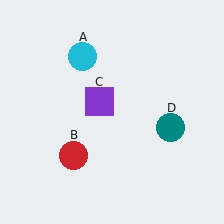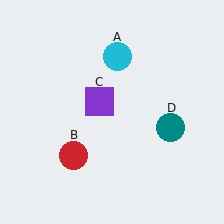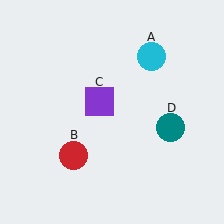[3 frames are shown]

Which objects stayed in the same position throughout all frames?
Red circle (object B) and purple square (object C) and teal circle (object D) remained stationary.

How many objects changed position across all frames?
1 object changed position: cyan circle (object A).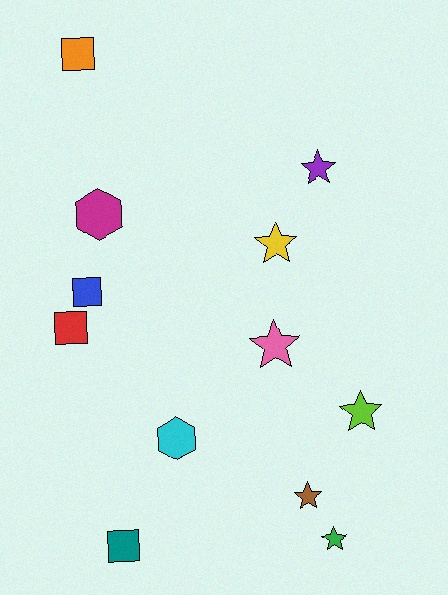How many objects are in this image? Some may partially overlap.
There are 12 objects.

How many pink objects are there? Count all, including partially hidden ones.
There is 1 pink object.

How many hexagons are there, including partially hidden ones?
There are 2 hexagons.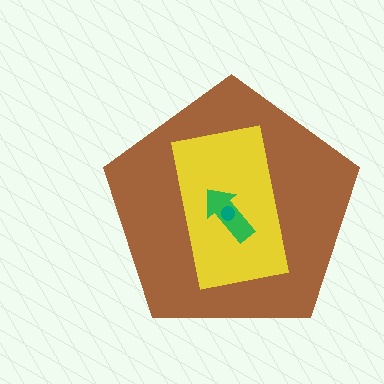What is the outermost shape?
The brown pentagon.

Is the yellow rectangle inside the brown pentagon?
Yes.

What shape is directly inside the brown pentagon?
The yellow rectangle.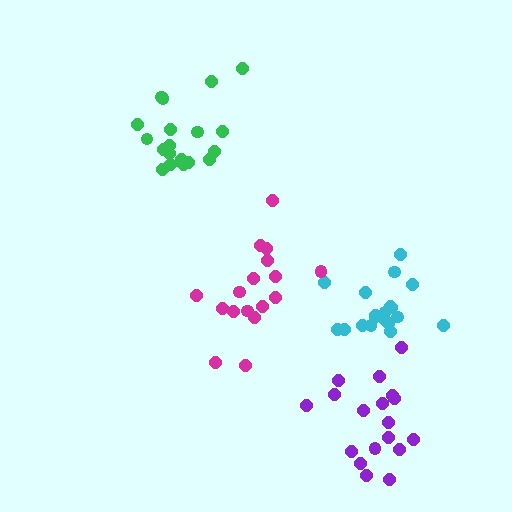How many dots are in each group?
Group 1: 20 dots, Group 2: 19 dots, Group 3: 17 dots, Group 4: 18 dots (74 total).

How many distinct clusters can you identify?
There are 4 distinct clusters.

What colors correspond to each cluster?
The clusters are colored: green, cyan, magenta, purple.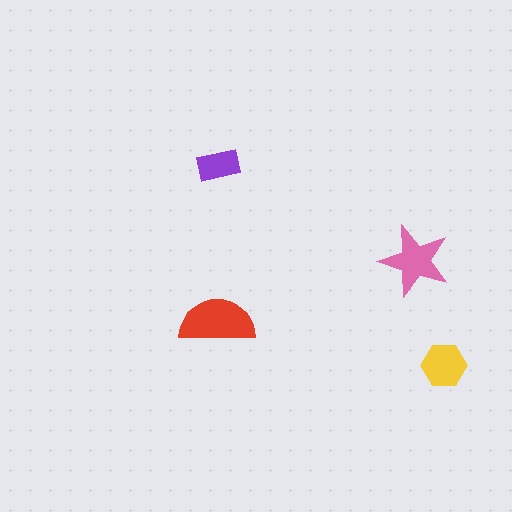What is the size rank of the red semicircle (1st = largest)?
1st.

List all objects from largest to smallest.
The red semicircle, the pink star, the yellow hexagon, the purple rectangle.